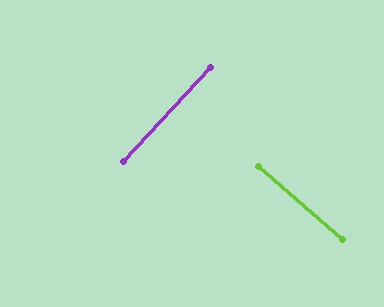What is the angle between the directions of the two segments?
Approximately 88 degrees.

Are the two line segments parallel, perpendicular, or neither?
Perpendicular — they meet at approximately 88°.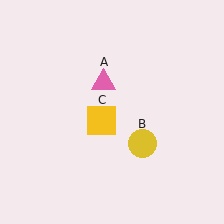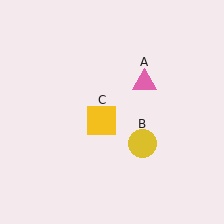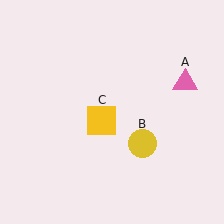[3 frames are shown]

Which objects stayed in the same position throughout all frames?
Yellow circle (object B) and yellow square (object C) remained stationary.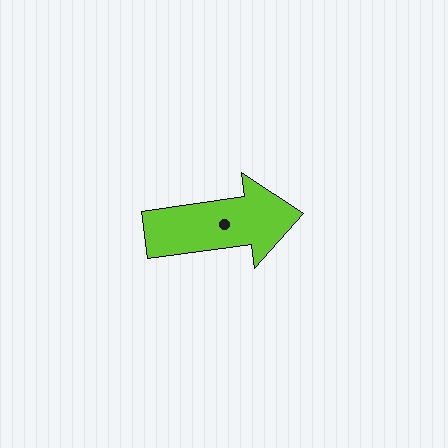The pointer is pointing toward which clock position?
Roughly 3 o'clock.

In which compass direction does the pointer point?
East.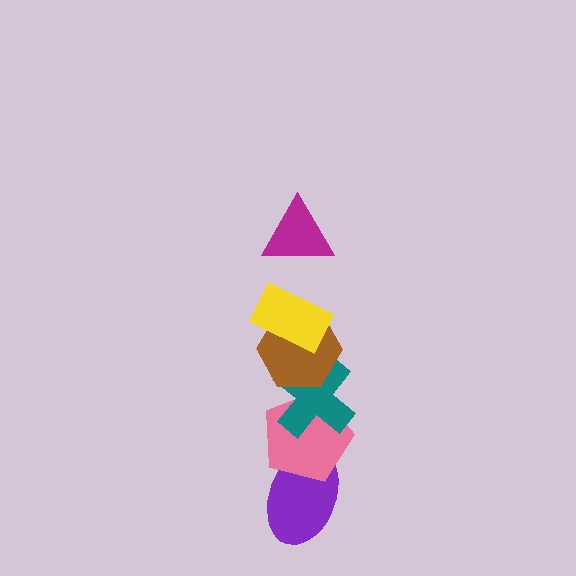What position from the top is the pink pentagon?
The pink pentagon is 5th from the top.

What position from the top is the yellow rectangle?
The yellow rectangle is 2nd from the top.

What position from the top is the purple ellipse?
The purple ellipse is 6th from the top.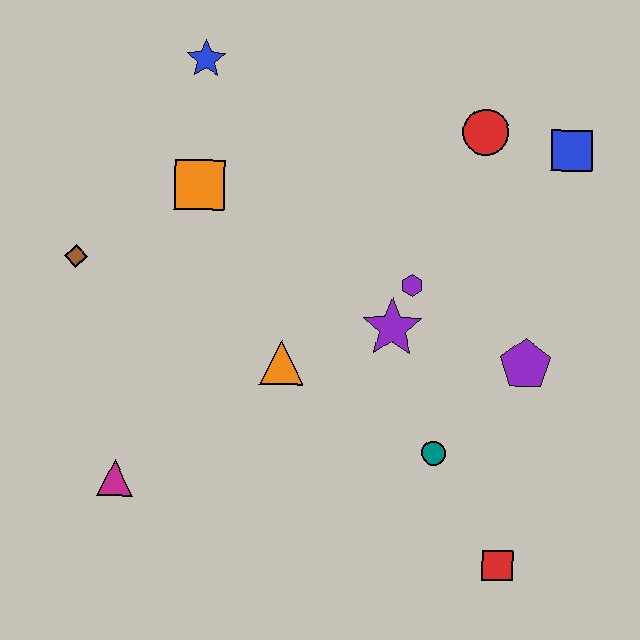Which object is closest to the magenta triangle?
The orange triangle is closest to the magenta triangle.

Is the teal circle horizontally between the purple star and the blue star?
No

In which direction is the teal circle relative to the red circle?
The teal circle is below the red circle.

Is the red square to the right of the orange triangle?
Yes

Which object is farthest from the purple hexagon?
The magenta triangle is farthest from the purple hexagon.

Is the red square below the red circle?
Yes